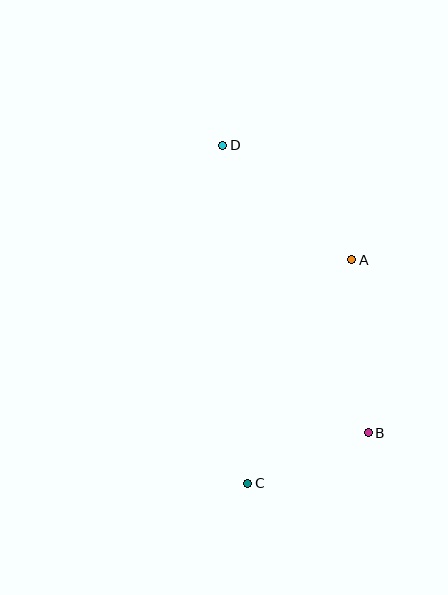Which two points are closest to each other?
Points B and C are closest to each other.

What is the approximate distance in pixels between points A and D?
The distance between A and D is approximately 173 pixels.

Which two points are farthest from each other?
Points C and D are farthest from each other.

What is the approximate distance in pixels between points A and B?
The distance between A and B is approximately 174 pixels.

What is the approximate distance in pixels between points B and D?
The distance between B and D is approximately 322 pixels.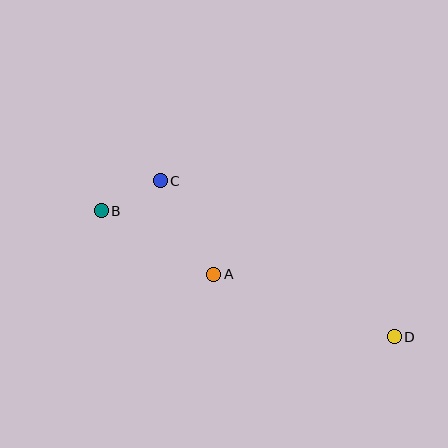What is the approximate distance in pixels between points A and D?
The distance between A and D is approximately 191 pixels.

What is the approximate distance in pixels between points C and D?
The distance between C and D is approximately 281 pixels.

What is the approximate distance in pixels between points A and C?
The distance between A and C is approximately 108 pixels.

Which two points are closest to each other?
Points B and C are closest to each other.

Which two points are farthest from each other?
Points B and D are farthest from each other.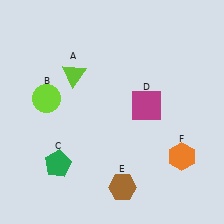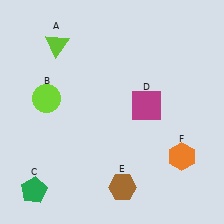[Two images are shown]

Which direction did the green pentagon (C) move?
The green pentagon (C) moved down.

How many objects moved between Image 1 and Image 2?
2 objects moved between the two images.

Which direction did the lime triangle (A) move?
The lime triangle (A) moved up.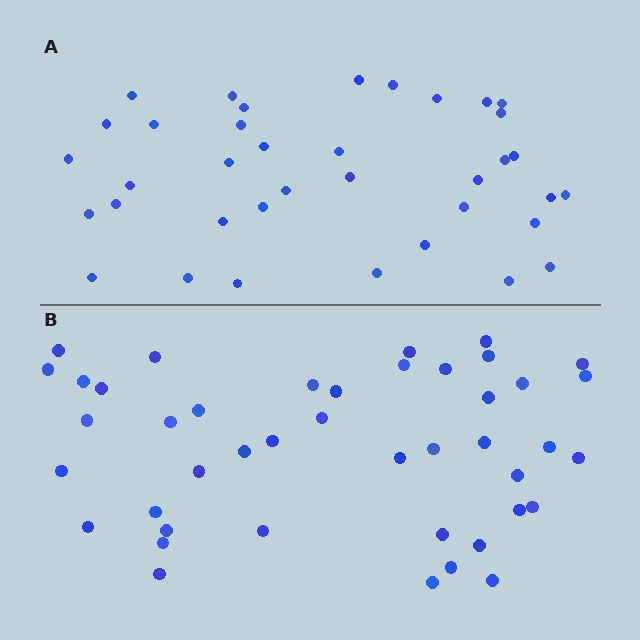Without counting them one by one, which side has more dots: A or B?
Region B (the bottom region) has more dots.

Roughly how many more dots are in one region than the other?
Region B has about 6 more dots than region A.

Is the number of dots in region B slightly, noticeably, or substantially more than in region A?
Region B has only slightly more — the two regions are fairly close. The ratio is roughly 1.2 to 1.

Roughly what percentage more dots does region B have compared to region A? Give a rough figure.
About 15% more.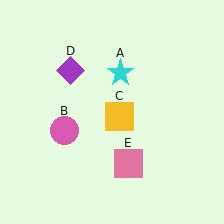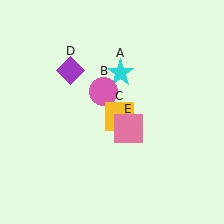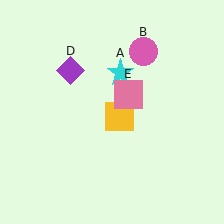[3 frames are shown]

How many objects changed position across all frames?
2 objects changed position: pink circle (object B), pink square (object E).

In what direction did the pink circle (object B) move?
The pink circle (object B) moved up and to the right.